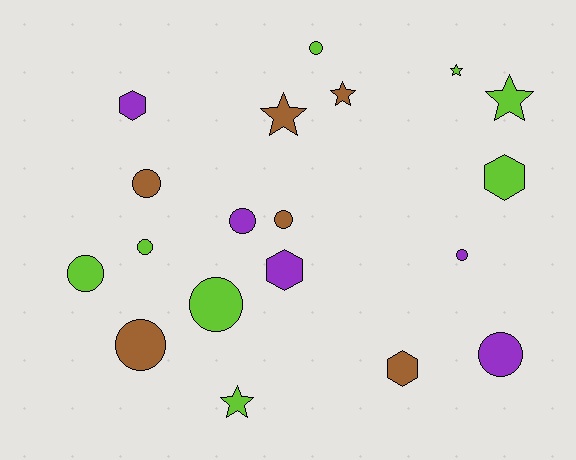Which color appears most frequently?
Lime, with 8 objects.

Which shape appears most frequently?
Circle, with 10 objects.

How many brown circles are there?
There are 3 brown circles.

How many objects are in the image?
There are 19 objects.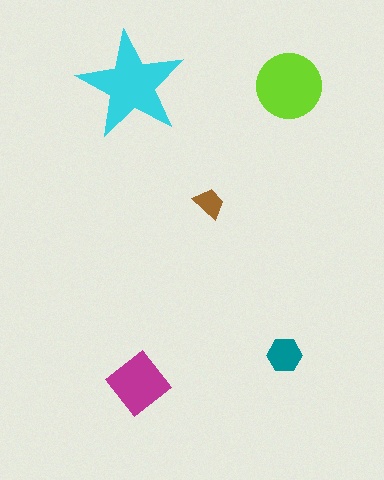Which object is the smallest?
The brown trapezoid.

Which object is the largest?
The cyan star.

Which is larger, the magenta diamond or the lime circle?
The lime circle.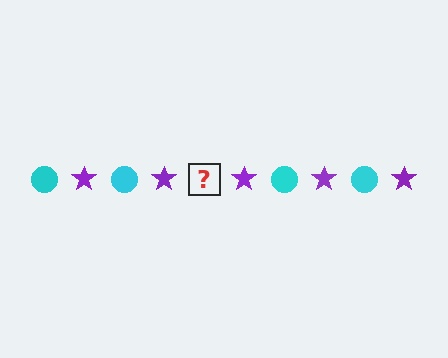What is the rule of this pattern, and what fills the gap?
The rule is that the pattern alternates between cyan circle and purple star. The gap should be filled with a cyan circle.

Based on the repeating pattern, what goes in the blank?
The blank should be a cyan circle.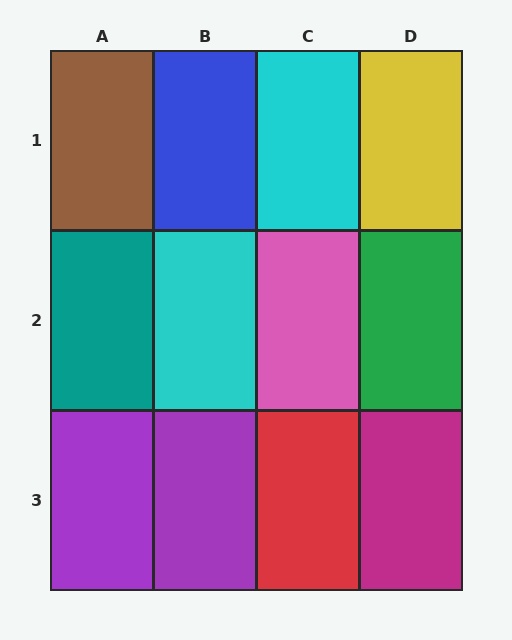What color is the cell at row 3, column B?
Purple.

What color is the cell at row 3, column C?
Red.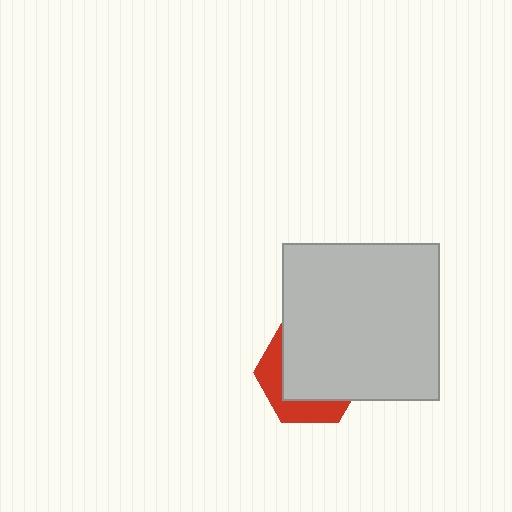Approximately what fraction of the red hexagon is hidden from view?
Roughly 67% of the red hexagon is hidden behind the light gray square.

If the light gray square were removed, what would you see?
You would see the complete red hexagon.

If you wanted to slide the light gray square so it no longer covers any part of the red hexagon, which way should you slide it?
Slide it toward the upper-right — that is the most direct way to separate the two shapes.